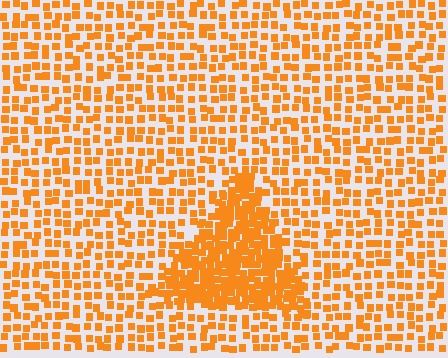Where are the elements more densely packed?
The elements are more densely packed inside the triangle boundary.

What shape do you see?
I see a triangle.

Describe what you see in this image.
The image contains small orange elements arranged at two different densities. A triangle-shaped region is visible where the elements are more densely packed than the surrounding area.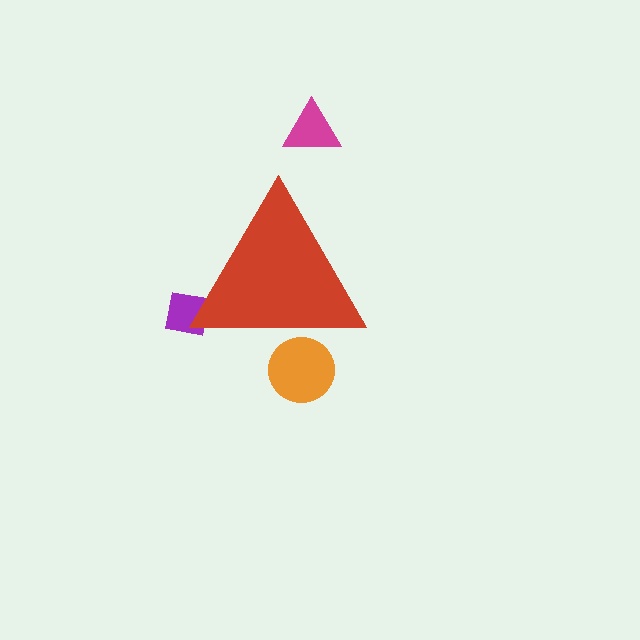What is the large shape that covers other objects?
A red triangle.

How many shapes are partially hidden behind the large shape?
2 shapes are partially hidden.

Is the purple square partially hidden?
Yes, the purple square is partially hidden behind the red triangle.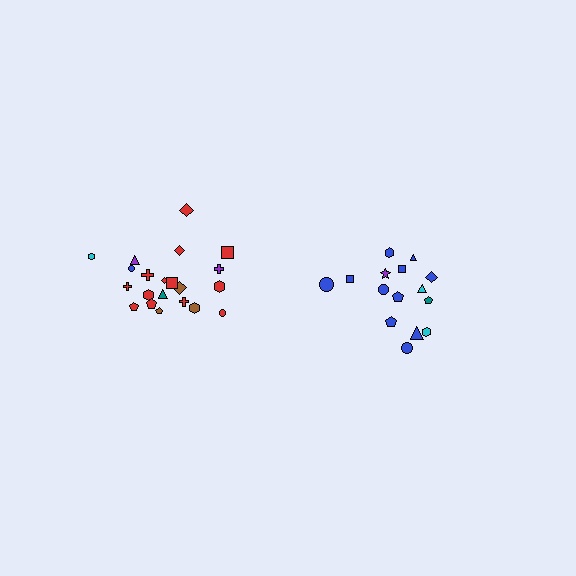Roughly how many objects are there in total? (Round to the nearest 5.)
Roughly 35 objects in total.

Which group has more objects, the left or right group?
The left group.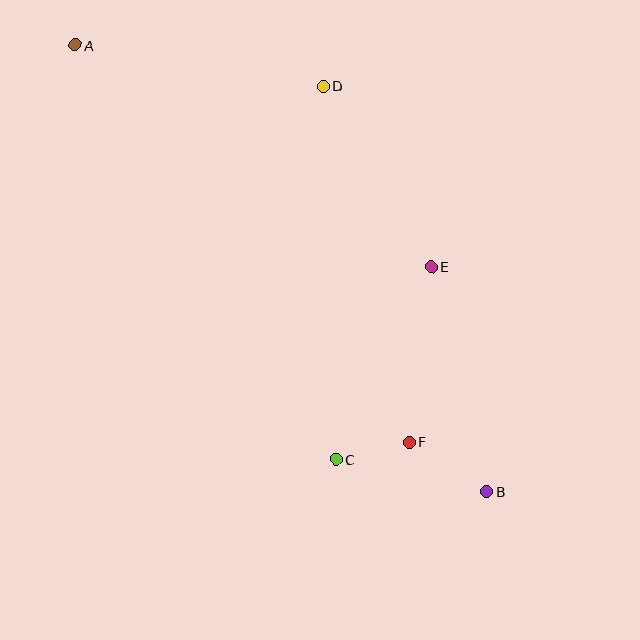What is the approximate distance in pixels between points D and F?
The distance between D and F is approximately 366 pixels.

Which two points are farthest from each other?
Points A and B are farthest from each other.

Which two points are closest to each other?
Points C and F are closest to each other.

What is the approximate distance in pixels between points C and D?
The distance between C and D is approximately 374 pixels.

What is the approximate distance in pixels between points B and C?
The distance between B and C is approximately 154 pixels.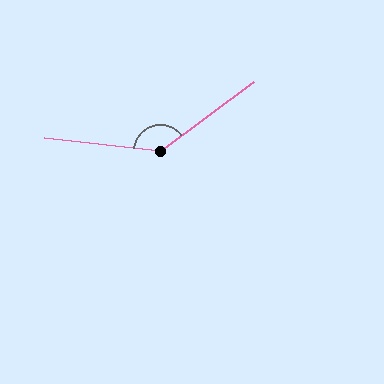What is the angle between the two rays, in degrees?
Approximately 136 degrees.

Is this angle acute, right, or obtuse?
It is obtuse.